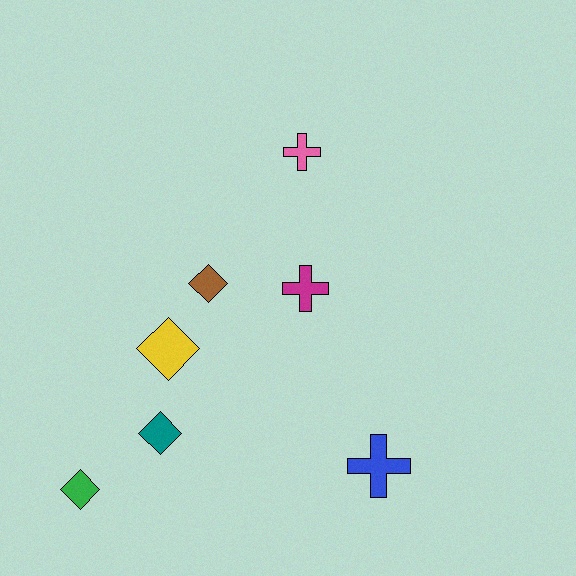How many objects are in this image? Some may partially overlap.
There are 7 objects.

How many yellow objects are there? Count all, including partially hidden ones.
There is 1 yellow object.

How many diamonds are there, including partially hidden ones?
There are 4 diamonds.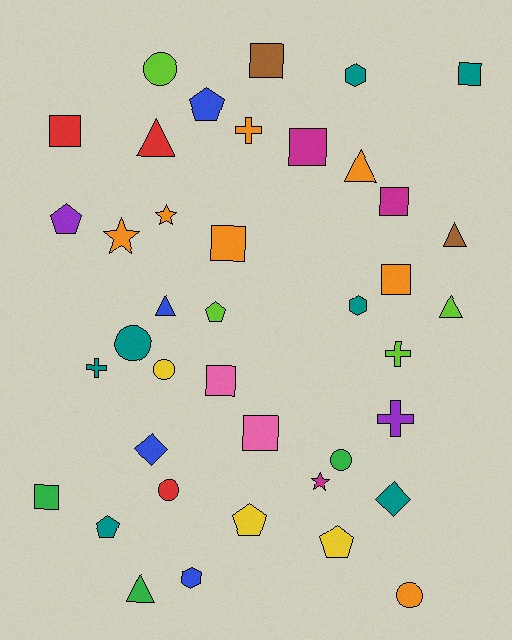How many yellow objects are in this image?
There are 3 yellow objects.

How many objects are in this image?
There are 40 objects.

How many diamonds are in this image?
There are 2 diamonds.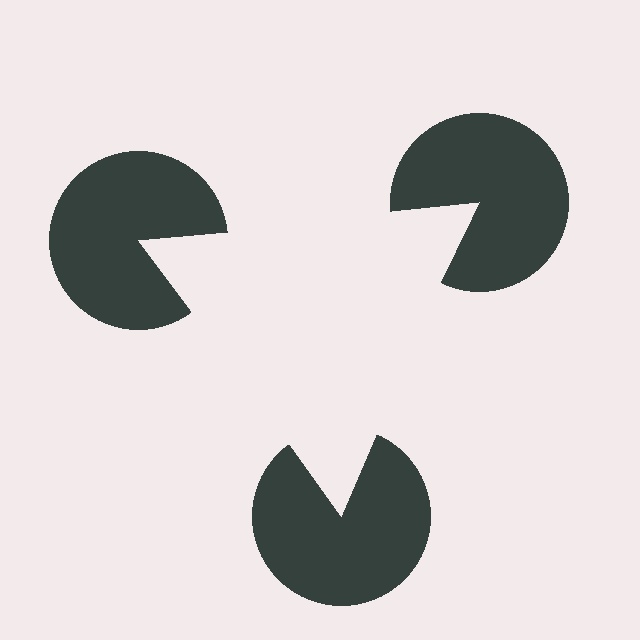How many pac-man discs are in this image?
There are 3 — one at each vertex of the illusory triangle.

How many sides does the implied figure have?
3 sides.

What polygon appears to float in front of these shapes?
An illusory triangle — its edges are inferred from the aligned wedge cuts in the pac-man discs, not physically drawn.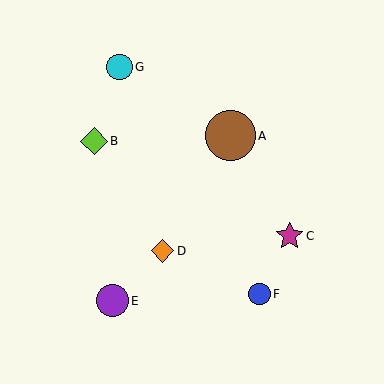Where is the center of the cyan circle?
The center of the cyan circle is at (120, 67).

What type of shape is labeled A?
Shape A is a brown circle.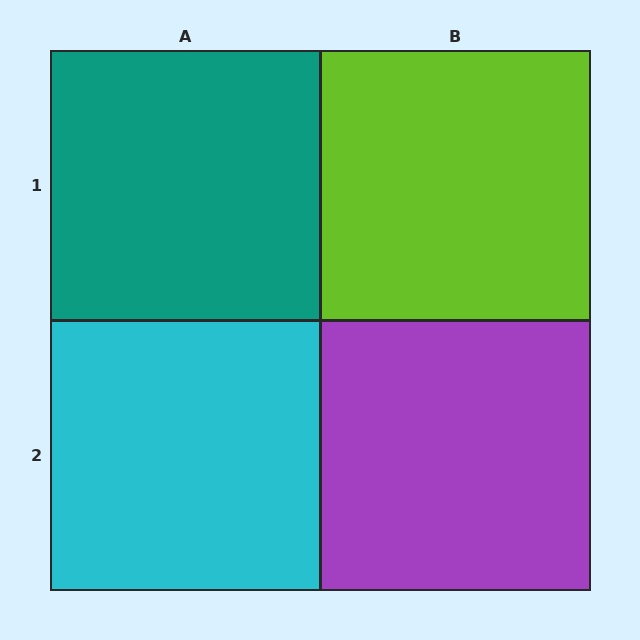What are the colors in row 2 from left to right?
Cyan, purple.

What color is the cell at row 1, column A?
Teal.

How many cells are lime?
1 cell is lime.